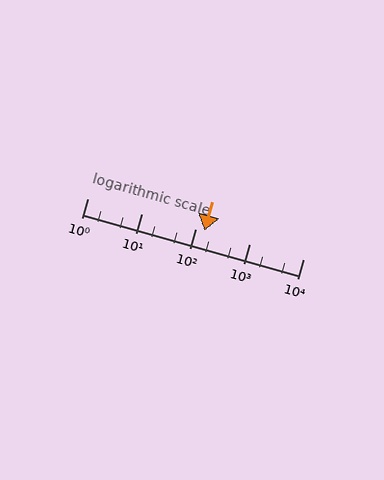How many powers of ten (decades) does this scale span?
The scale spans 4 decades, from 1 to 10000.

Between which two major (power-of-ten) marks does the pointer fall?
The pointer is between 100 and 1000.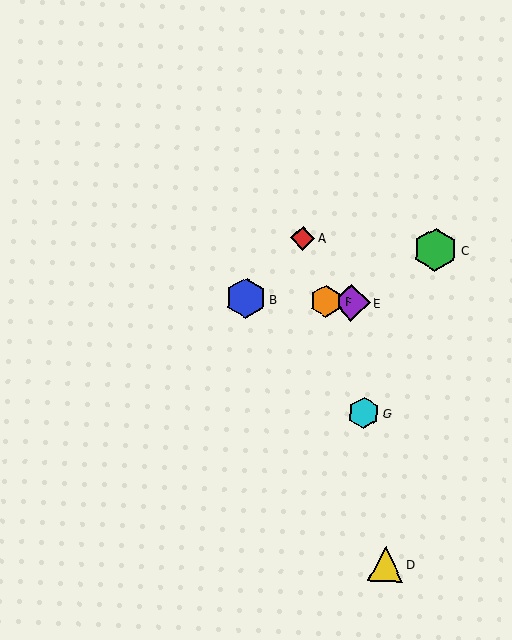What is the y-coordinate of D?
Object D is at y≈564.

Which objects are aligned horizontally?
Objects B, E, F are aligned horizontally.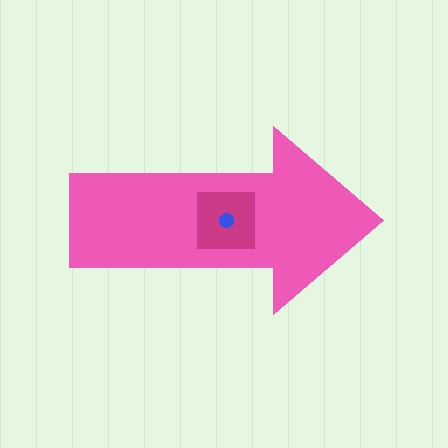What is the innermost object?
The blue circle.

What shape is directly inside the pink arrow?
The magenta square.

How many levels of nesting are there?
3.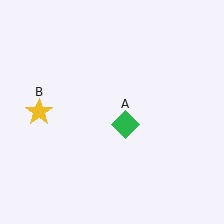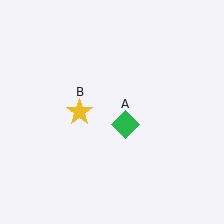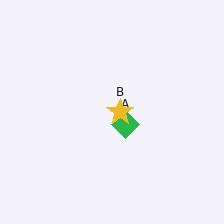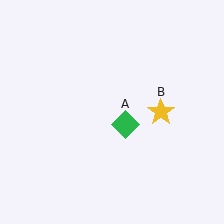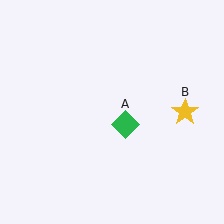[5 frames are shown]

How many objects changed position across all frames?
1 object changed position: yellow star (object B).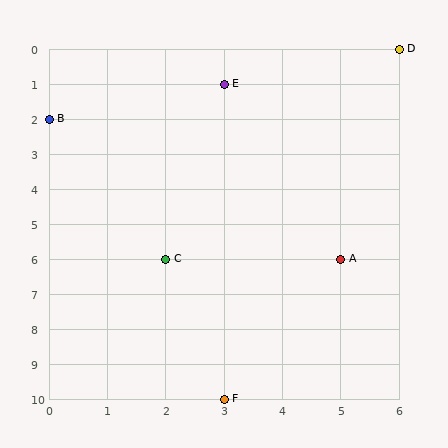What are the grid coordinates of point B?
Point B is at grid coordinates (0, 2).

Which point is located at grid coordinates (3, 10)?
Point F is at (3, 10).